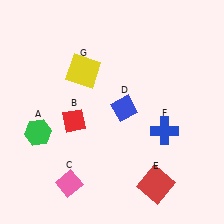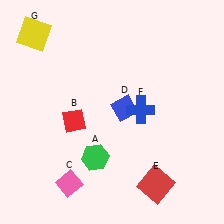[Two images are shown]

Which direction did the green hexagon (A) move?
The green hexagon (A) moved right.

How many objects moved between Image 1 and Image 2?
3 objects moved between the two images.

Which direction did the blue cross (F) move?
The blue cross (F) moved left.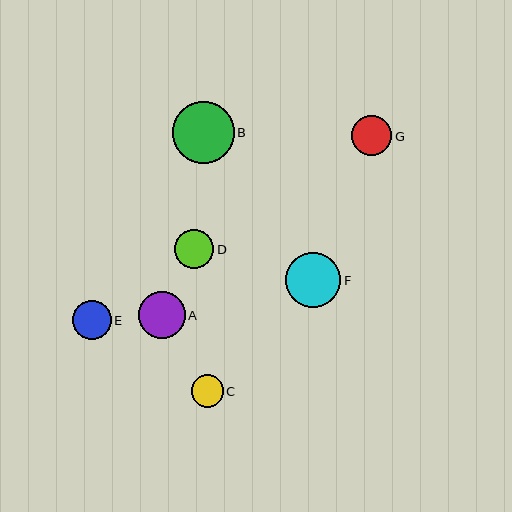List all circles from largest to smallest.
From largest to smallest: B, F, A, G, D, E, C.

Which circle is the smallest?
Circle C is the smallest with a size of approximately 32 pixels.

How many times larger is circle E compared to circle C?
Circle E is approximately 1.2 times the size of circle C.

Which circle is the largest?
Circle B is the largest with a size of approximately 62 pixels.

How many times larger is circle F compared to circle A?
Circle F is approximately 1.2 times the size of circle A.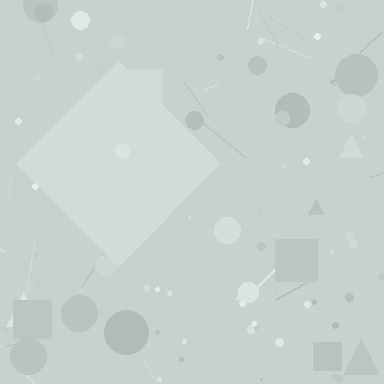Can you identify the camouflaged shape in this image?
The camouflaged shape is a diamond.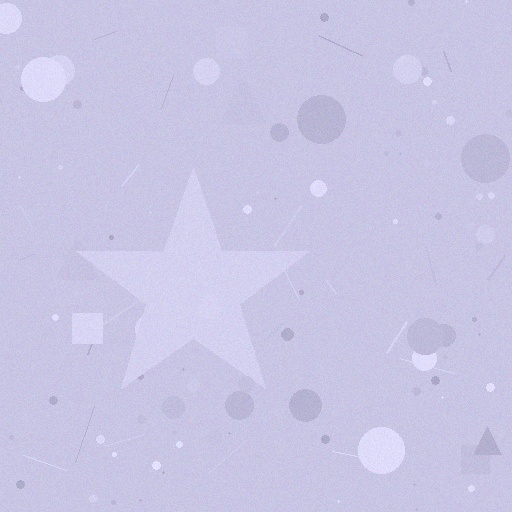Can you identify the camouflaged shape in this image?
The camouflaged shape is a star.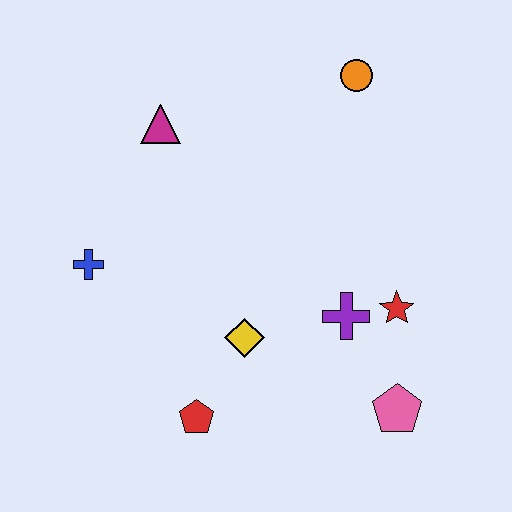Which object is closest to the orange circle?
The magenta triangle is closest to the orange circle.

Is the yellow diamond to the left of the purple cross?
Yes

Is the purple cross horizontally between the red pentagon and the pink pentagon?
Yes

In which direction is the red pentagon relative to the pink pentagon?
The red pentagon is to the left of the pink pentagon.